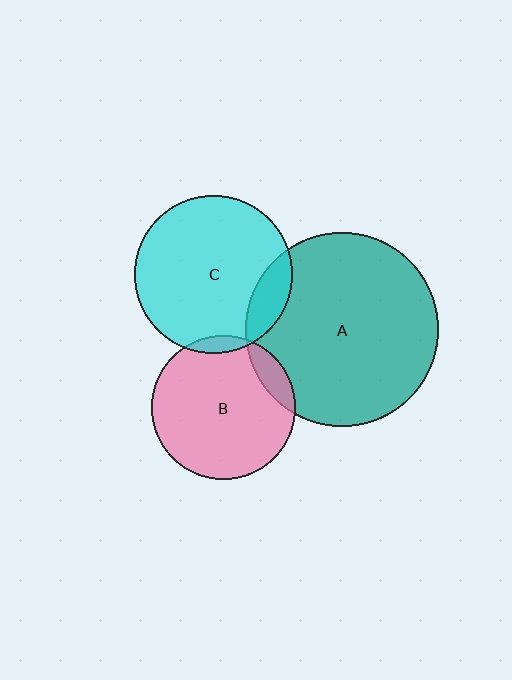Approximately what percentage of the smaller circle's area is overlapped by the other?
Approximately 10%.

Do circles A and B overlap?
Yes.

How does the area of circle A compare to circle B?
Approximately 1.8 times.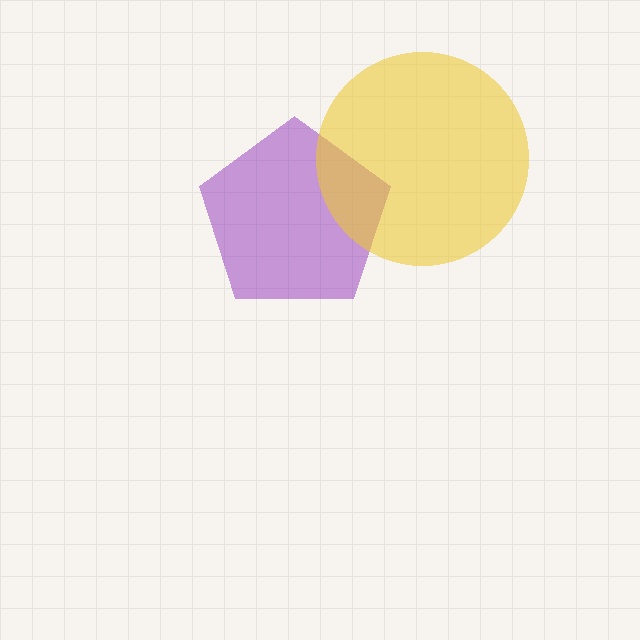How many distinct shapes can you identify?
There are 2 distinct shapes: a purple pentagon, a yellow circle.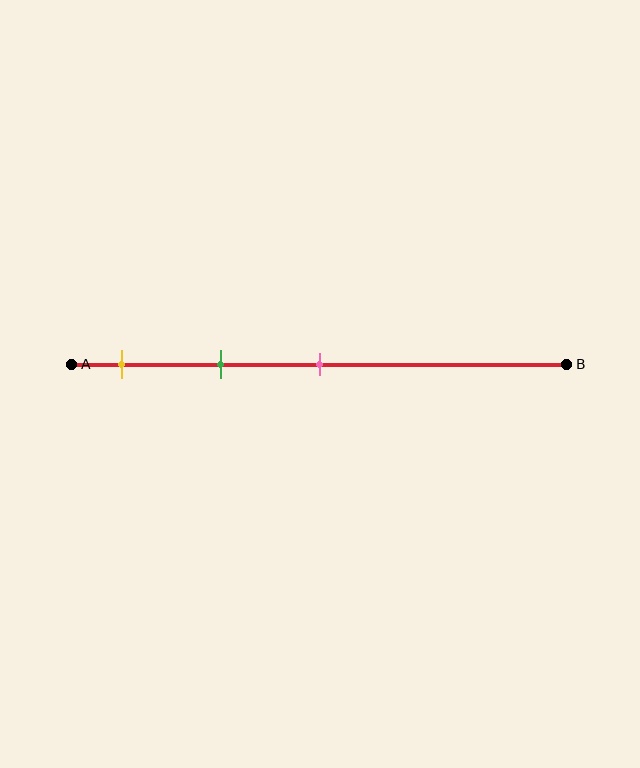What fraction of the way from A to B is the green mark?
The green mark is approximately 30% (0.3) of the way from A to B.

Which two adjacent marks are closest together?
The yellow and green marks are the closest adjacent pair.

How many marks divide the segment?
There are 3 marks dividing the segment.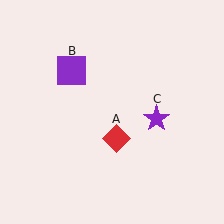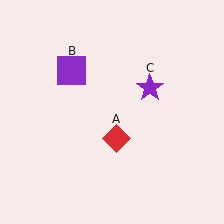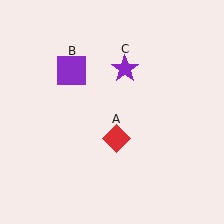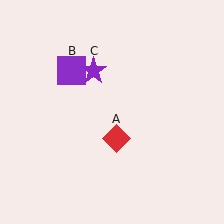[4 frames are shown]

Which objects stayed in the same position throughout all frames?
Red diamond (object A) and purple square (object B) remained stationary.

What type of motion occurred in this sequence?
The purple star (object C) rotated counterclockwise around the center of the scene.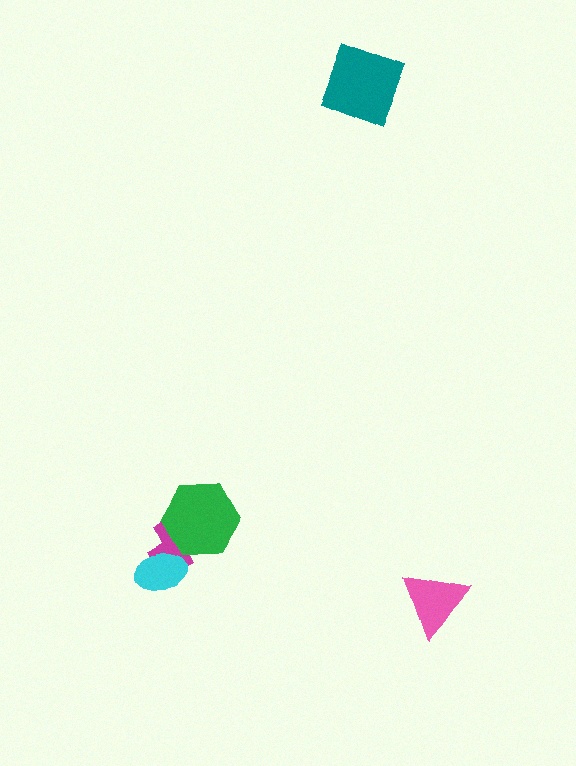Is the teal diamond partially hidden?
No, no other shape covers it.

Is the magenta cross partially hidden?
Yes, it is partially covered by another shape.